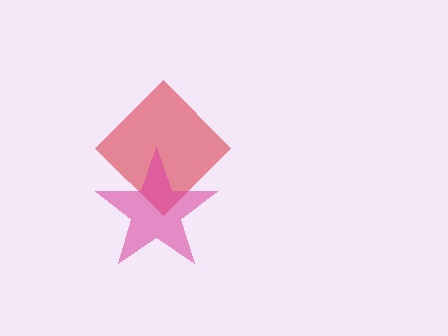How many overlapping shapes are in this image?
There are 2 overlapping shapes in the image.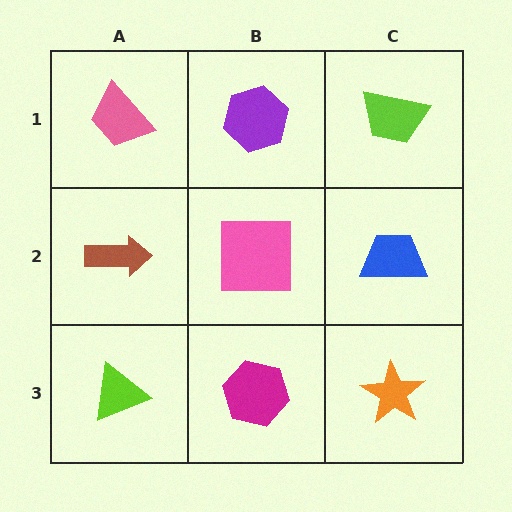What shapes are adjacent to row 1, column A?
A brown arrow (row 2, column A), a purple hexagon (row 1, column B).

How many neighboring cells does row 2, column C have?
3.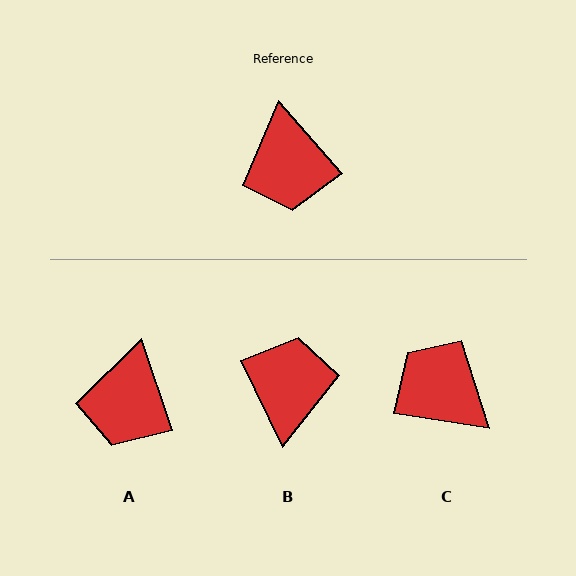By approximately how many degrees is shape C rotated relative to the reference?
Approximately 140 degrees clockwise.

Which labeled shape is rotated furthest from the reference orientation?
B, about 165 degrees away.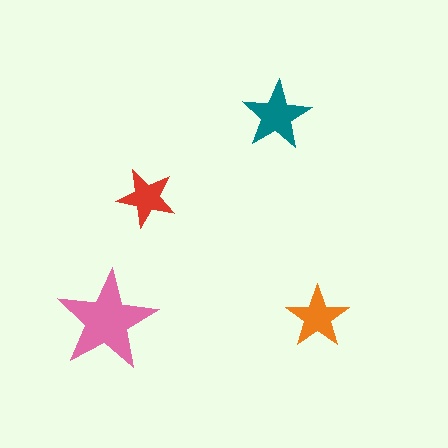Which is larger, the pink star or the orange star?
The pink one.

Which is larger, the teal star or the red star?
The teal one.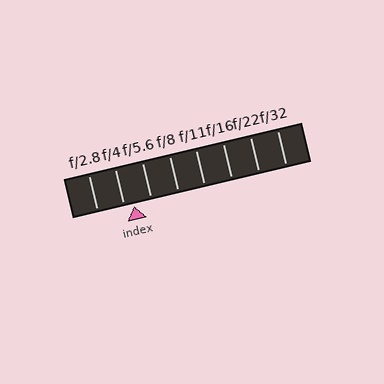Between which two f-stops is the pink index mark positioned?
The index mark is between f/4 and f/5.6.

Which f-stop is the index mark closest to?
The index mark is closest to f/4.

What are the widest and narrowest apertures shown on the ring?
The widest aperture shown is f/2.8 and the narrowest is f/32.